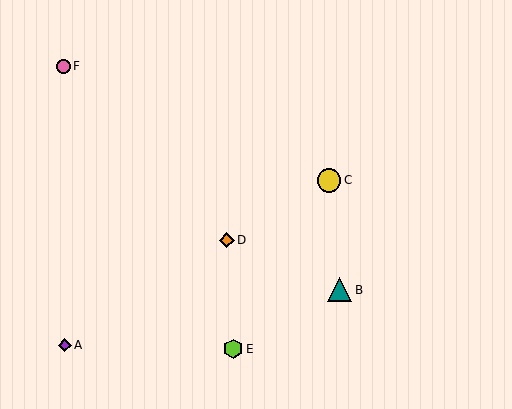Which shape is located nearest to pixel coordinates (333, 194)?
The yellow circle (labeled C) at (329, 180) is nearest to that location.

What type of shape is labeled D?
Shape D is an orange diamond.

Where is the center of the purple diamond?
The center of the purple diamond is at (65, 345).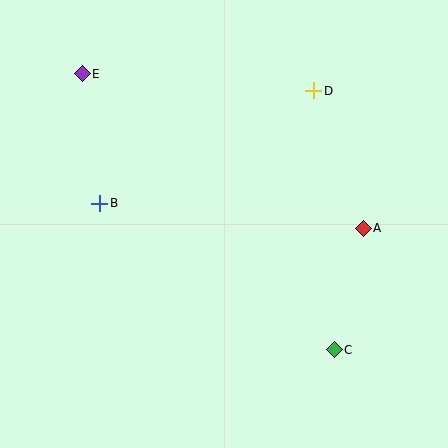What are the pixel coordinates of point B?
Point B is at (100, 203).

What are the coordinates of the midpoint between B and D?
The midpoint between B and D is at (207, 147).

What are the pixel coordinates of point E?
Point E is at (82, 74).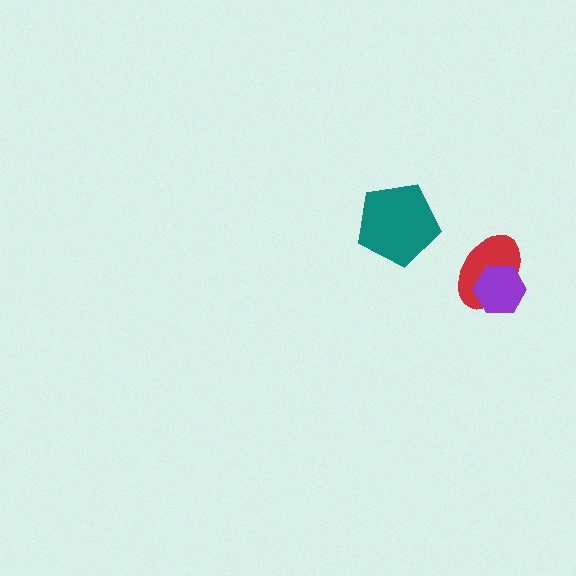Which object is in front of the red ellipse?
The purple hexagon is in front of the red ellipse.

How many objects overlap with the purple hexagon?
1 object overlaps with the purple hexagon.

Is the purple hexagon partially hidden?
No, no other shape covers it.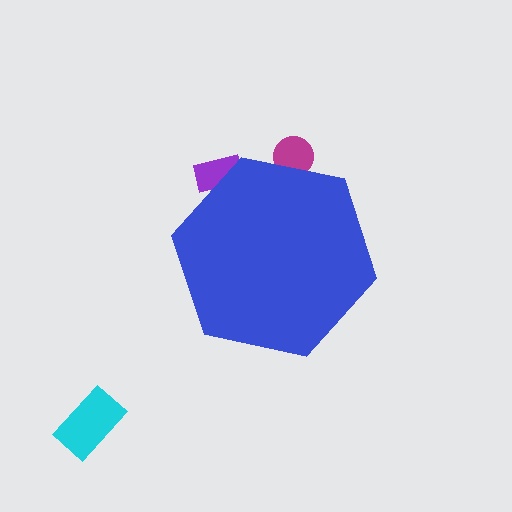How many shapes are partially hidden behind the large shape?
2 shapes are partially hidden.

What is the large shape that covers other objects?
A blue hexagon.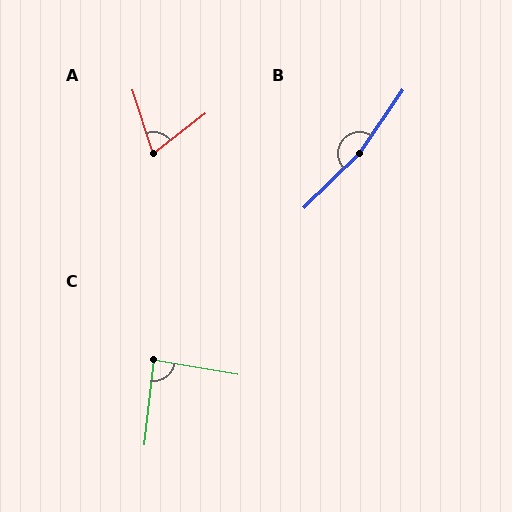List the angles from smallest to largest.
A (70°), C (86°), B (169°).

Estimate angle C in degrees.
Approximately 86 degrees.